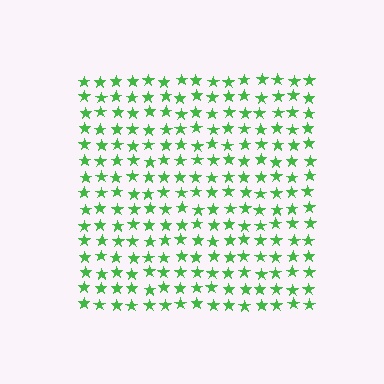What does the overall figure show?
The overall figure shows a square.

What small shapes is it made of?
It is made of small stars.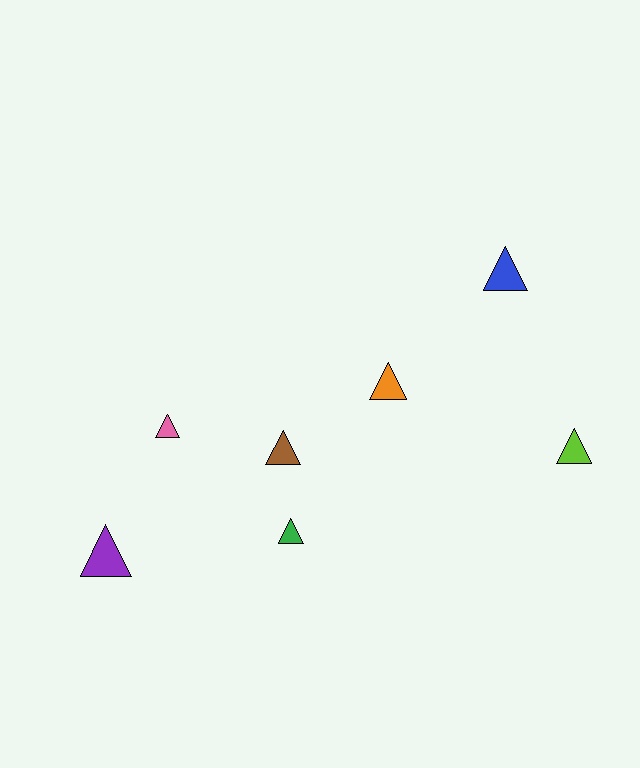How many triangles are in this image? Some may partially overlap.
There are 7 triangles.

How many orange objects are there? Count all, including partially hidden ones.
There is 1 orange object.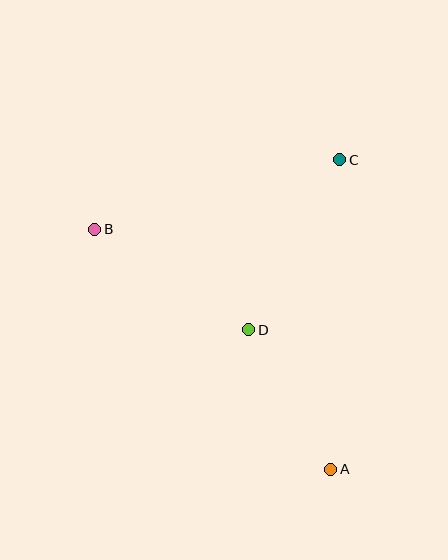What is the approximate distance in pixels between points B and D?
The distance between B and D is approximately 184 pixels.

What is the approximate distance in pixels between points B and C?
The distance between B and C is approximately 255 pixels.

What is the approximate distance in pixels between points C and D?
The distance between C and D is approximately 193 pixels.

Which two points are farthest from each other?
Points A and B are farthest from each other.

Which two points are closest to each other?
Points A and D are closest to each other.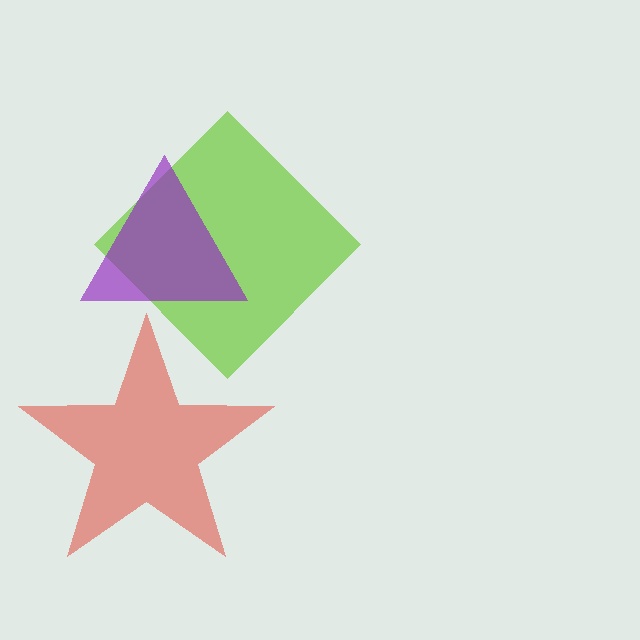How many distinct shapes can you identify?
There are 3 distinct shapes: a lime diamond, a purple triangle, a red star.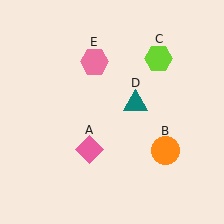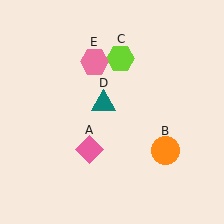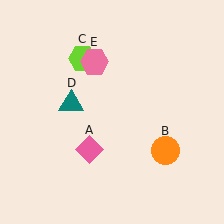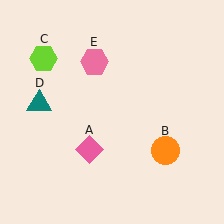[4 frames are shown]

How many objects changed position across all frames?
2 objects changed position: lime hexagon (object C), teal triangle (object D).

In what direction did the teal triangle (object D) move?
The teal triangle (object D) moved left.